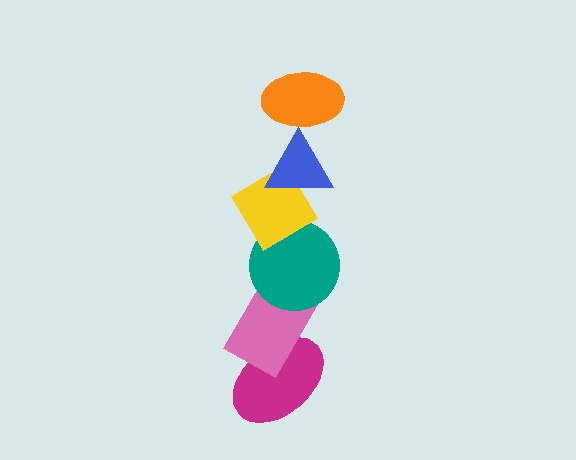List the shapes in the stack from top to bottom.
From top to bottom: the orange ellipse, the blue triangle, the yellow diamond, the teal circle, the pink rectangle, the magenta ellipse.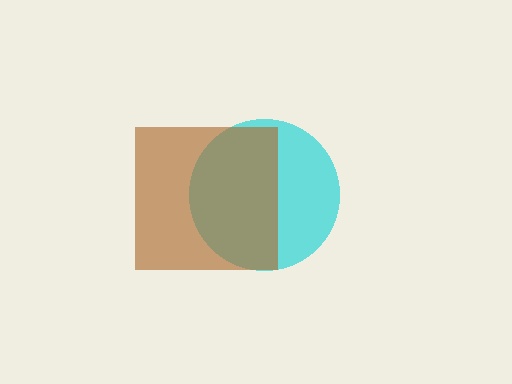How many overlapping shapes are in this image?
There are 2 overlapping shapes in the image.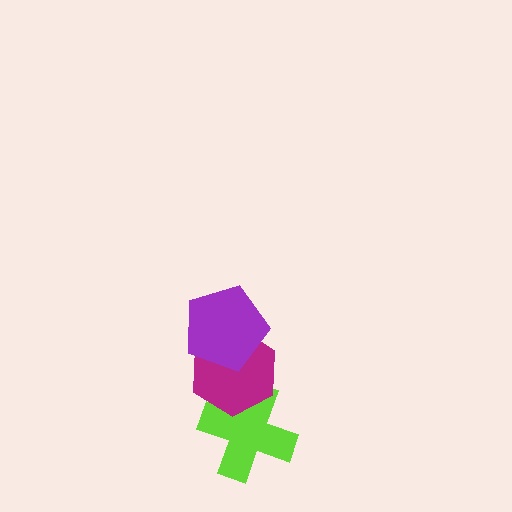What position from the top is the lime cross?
The lime cross is 3rd from the top.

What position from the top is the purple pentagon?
The purple pentagon is 1st from the top.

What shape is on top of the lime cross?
The magenta hexagon is on top of the lime cross.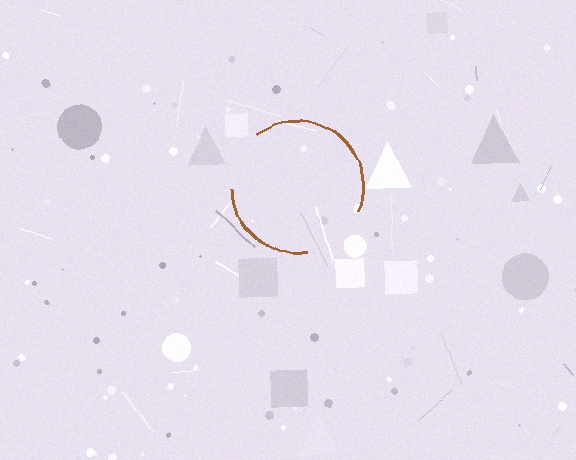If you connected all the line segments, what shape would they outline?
They would outline a circle.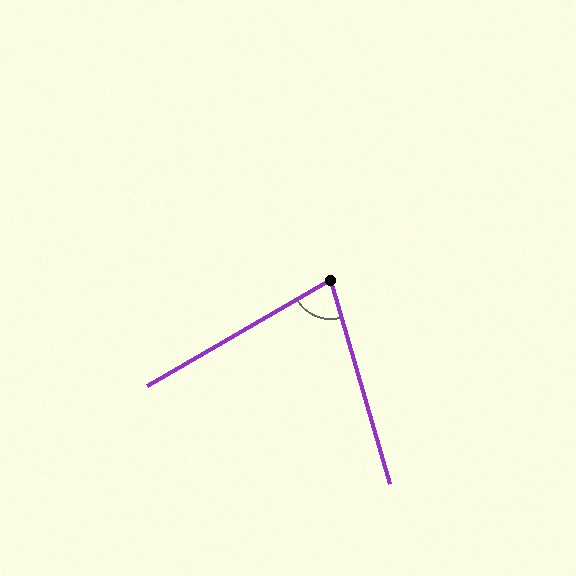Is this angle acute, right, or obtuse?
It is acute.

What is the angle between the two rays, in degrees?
Approximately 76 degrees.